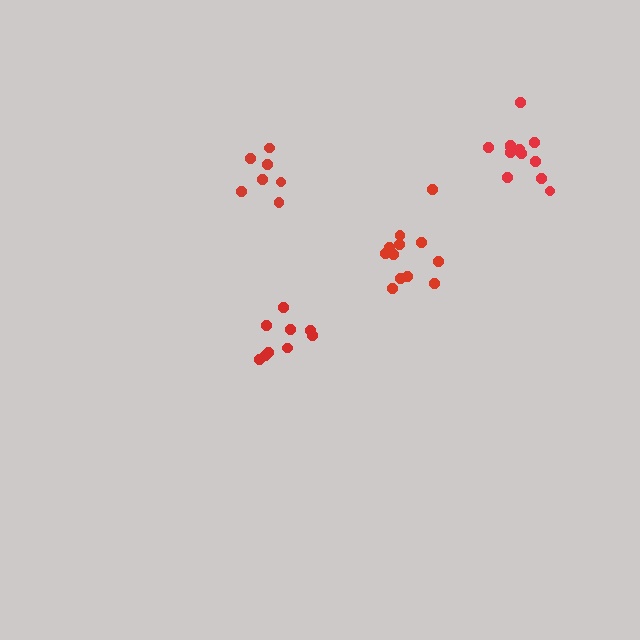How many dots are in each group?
Group 1: 12 dots, Group 2: 7 dots, Group 3: 12 dots, Group 4: 9 dots (40 total).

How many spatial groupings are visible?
There are 4 spatial groupings.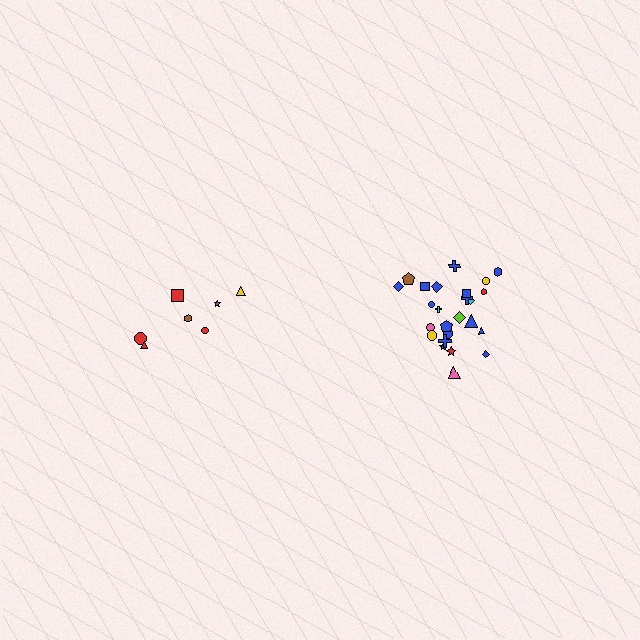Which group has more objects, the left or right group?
The right group.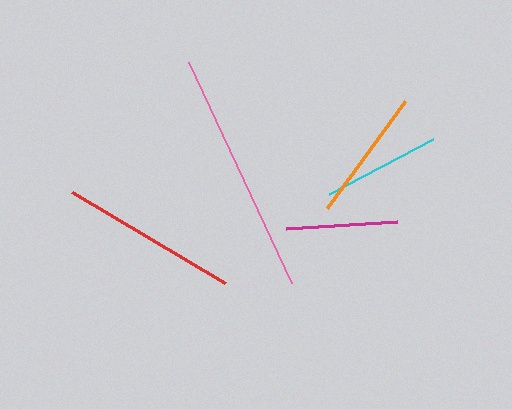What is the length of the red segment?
The red segment is approximately 178 pixels long.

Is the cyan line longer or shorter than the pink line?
The pink line is longer than the cyan line.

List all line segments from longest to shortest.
From longest to shortest: pink, red, orange, cyan, magenta.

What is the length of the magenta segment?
The magenta segment is approximately 111 pixels long.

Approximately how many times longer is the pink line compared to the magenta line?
The pink line is approximately 2.2 times the length of the magenta line.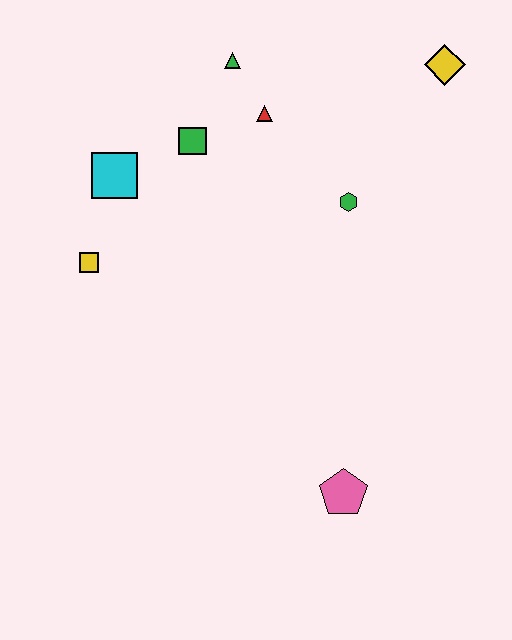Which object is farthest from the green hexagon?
The pink pentagon is farthest from the green hexagon.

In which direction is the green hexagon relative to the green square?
The green hexagon is to the right of the green square.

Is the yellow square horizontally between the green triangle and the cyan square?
No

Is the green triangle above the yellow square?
Yes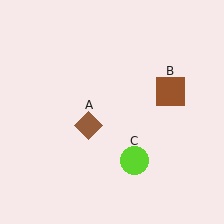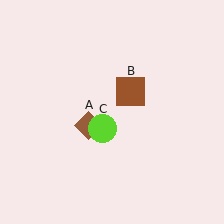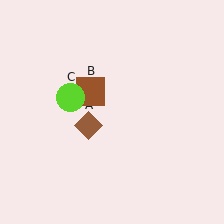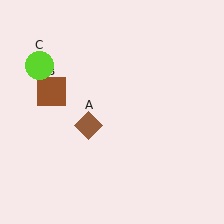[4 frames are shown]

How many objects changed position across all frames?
2 objects changed position: brown square (object B), lime circle (object C).